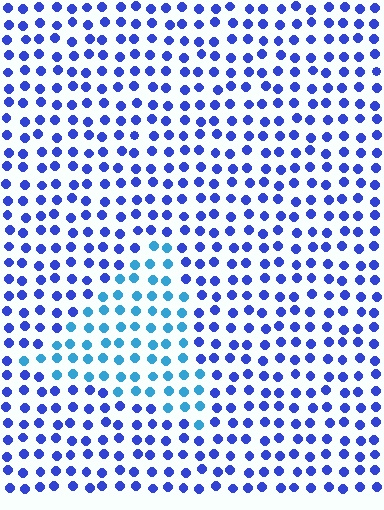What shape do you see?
I see a triangle.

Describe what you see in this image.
The image is filled with small blue elements in a uniform arrangement. A triangle-shaped region is visible where the elements are tinted to a slightly different hue, forming a subtle color boundary.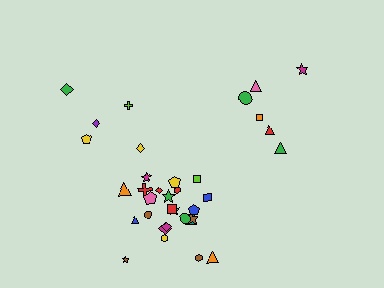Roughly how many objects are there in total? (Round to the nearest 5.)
Roughly 35 objects in total.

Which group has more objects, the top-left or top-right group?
The top-right group.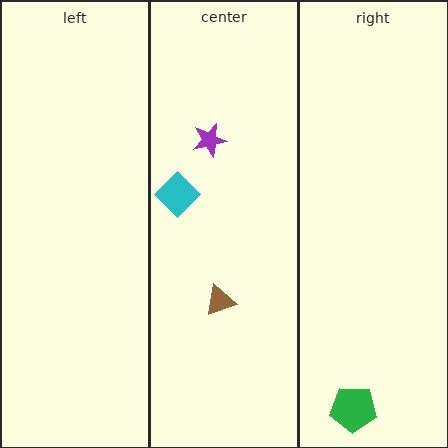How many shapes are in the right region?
1.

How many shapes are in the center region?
3.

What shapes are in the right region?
The green pentagon.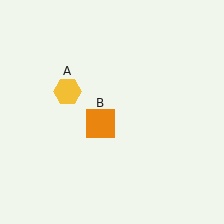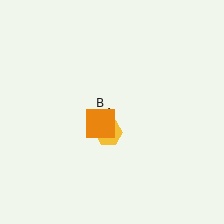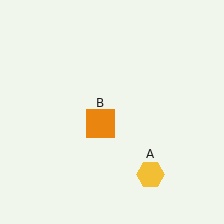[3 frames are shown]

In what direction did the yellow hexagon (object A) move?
The yellow hexagon (object A) moved down and to the right.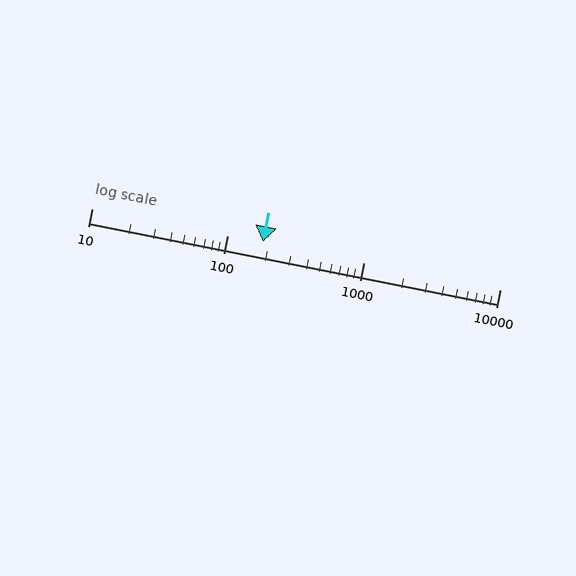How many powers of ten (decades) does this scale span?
The scale spans 3 decades, from 10 to 10000.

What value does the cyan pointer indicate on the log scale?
The pointer indicates approximately 180.